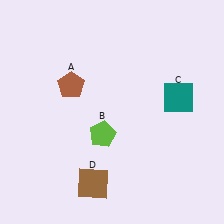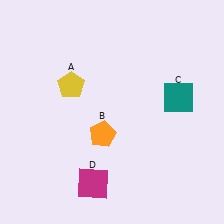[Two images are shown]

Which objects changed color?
A changed from brown to yellow. B changed from lime to orange. D changed from brown to magenta.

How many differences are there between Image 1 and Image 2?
There are 3 differences between the two images.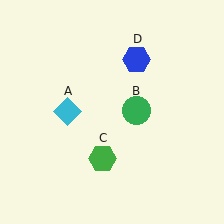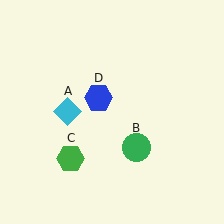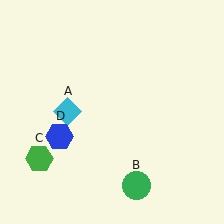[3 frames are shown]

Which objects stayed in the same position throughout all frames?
Cyan diamond (object A) remained stationary.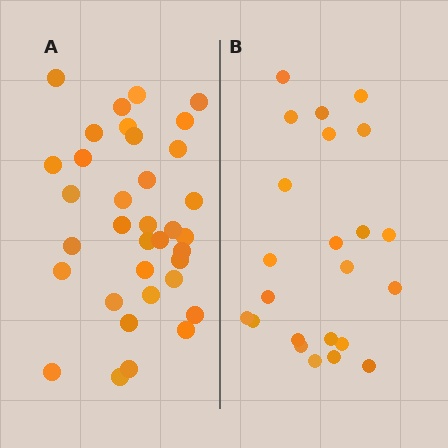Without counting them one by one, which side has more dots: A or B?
Region A (the left region) has more dots.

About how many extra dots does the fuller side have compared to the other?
Region A has roughly 12 or so more dots than region B.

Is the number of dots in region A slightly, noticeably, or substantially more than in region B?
Region A has substantially more. The ratio is roughly 1.5 to 1.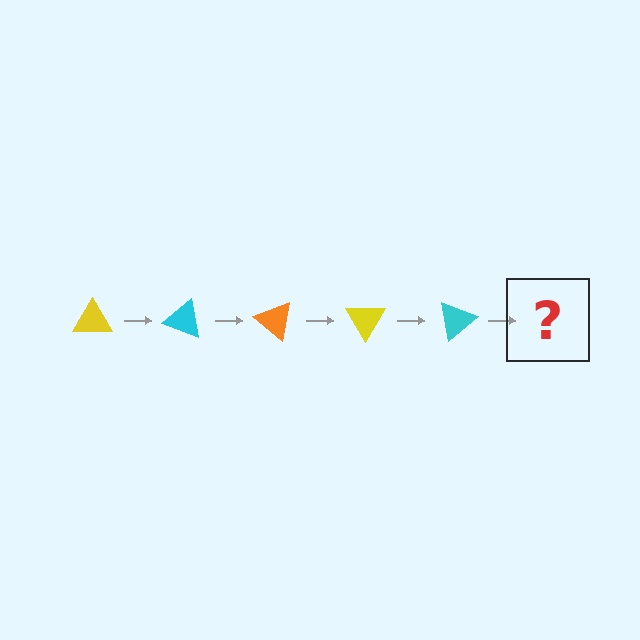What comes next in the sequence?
The next element should be an orange triangle, rotated 100 degrees from the start.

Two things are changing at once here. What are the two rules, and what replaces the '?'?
The two rules are that it rotates 20 degrees each step and the color cycles through yellow, cyan, and orange. The '?' should be an orange triangle, rotated 100 degrees from the start.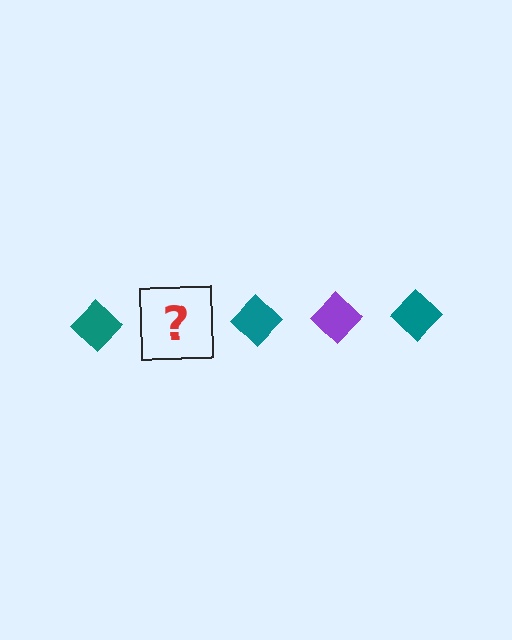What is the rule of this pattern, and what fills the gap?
The rule is that the pattern cycles through teal, purple diamonds. The gap should be filled with a purple diamond.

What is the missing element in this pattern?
The missing element is a purple diamond.